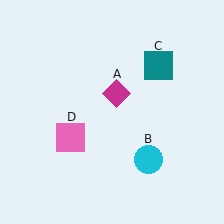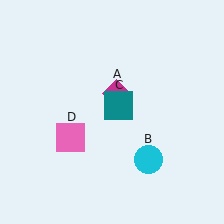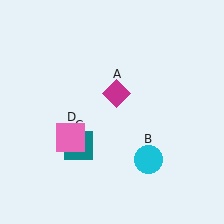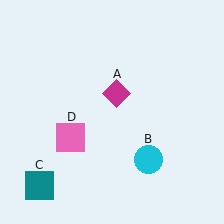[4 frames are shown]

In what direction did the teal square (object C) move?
The teal square (object C) moved down and to the left.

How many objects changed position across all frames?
1 object changed position: teal square (object C).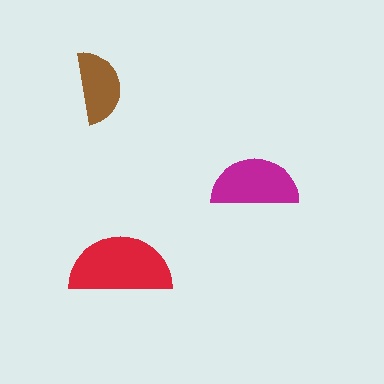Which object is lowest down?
The red semicircle is bottommost.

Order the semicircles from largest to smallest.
the red one, the magenta one, the brown one.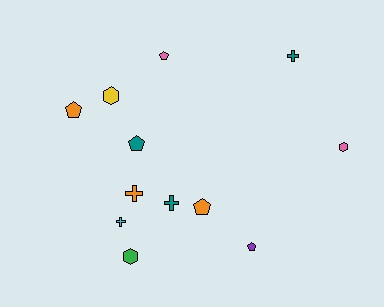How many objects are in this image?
There are 12 objects.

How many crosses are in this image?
There are 4 crosses.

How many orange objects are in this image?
There are 3 orange objects.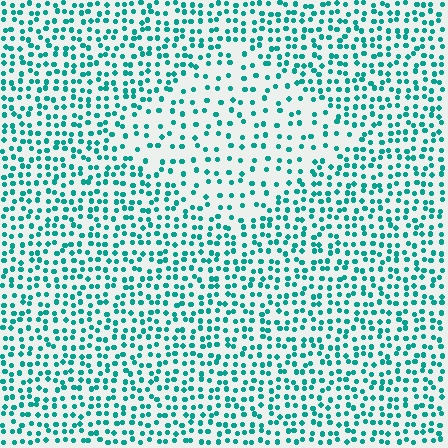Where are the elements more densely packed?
The elements are more densely packed outside the diamond boundary.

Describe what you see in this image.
The image contains small teal elements arranged at two different densities. A diamond-shaped region is visible where the elements are less densely packed than the surrounding area.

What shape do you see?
I see a diamond.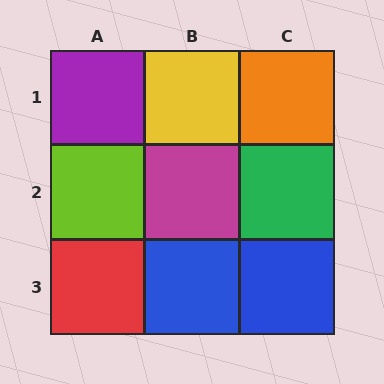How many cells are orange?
1 cell is orange.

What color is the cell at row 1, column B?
Yellow.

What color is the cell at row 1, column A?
Purple.